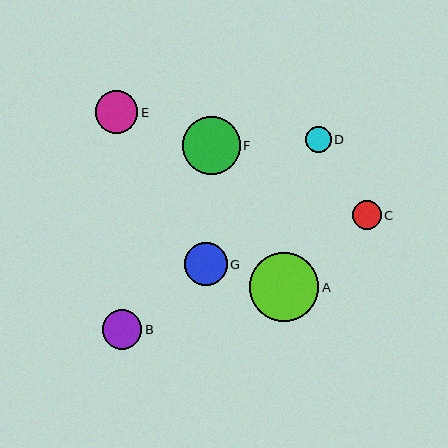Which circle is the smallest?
Circle D is the smallest with a size of approximately 26 pixels.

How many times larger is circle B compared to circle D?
Circle B is approximately 1.5 times the size of circle D.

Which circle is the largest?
Circle A is the largest with a size of approximately 69 pixels.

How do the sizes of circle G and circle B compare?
Circle G and circle B are approximately the same size.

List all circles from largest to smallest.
From largest to smallest: A, F, G, E, B, C, D.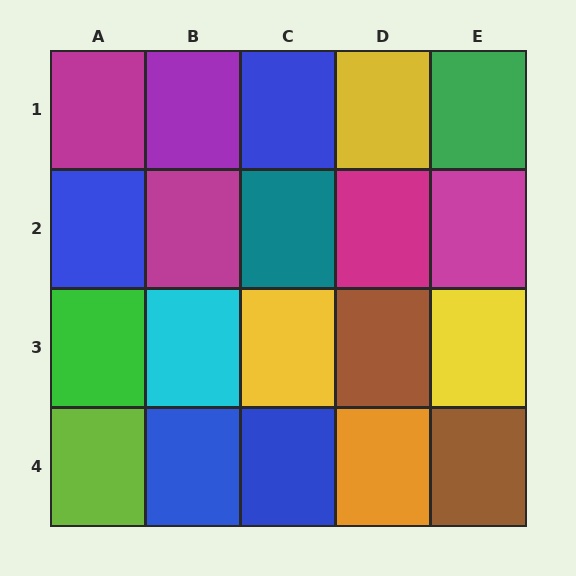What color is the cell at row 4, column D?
Orange.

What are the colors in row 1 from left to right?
Magenta, purple, blue, yellow, green.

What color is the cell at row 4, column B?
Blue.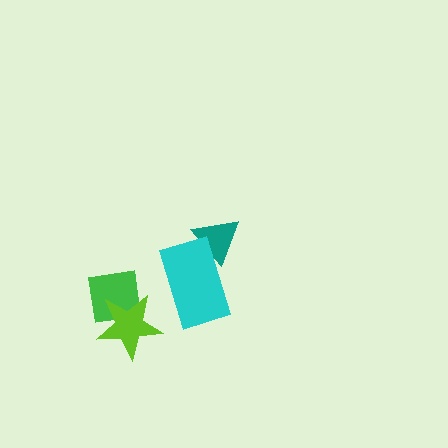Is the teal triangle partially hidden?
Yes, it is partially covered by another shape.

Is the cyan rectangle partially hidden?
No, no other shape covers it.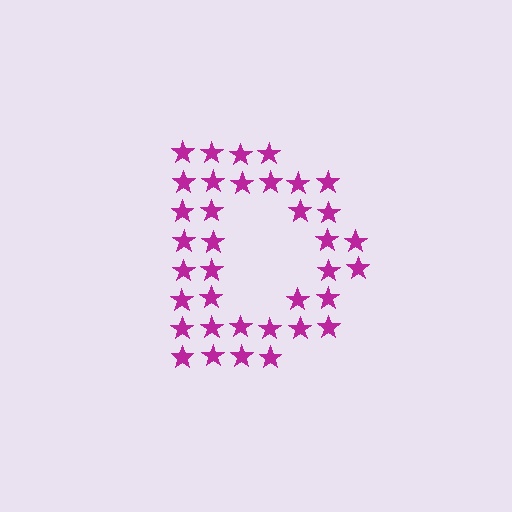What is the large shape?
The large shape is the letter D.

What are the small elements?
The small elements are stars.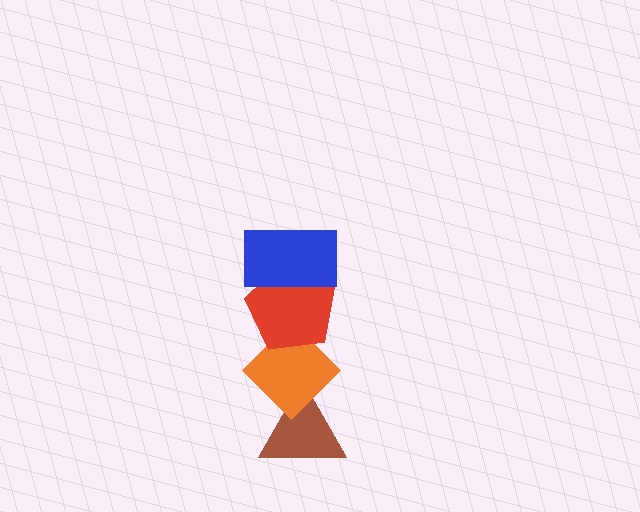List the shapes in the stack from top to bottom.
From top to bottom: the blue rectangle, the red pentagon, the orange diamond, the brown triangle.